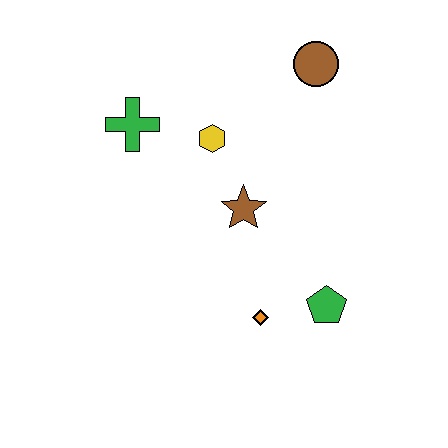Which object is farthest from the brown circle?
The orange diamond is farthest from the brown circle.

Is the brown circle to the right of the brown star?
Yes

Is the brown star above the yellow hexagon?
No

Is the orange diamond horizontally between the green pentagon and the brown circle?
No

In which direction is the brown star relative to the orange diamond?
The brown star is above the orange diamond.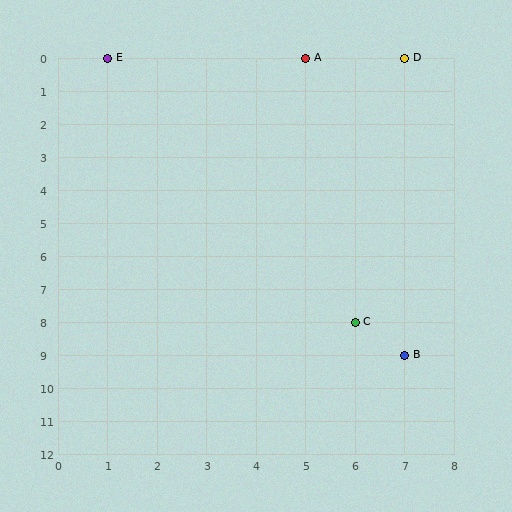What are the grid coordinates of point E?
Point E is at grid coordinates (1, 0).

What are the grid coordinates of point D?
Point D is at grid coordinates (7, 0).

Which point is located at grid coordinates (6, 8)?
Point C is at (6, 8).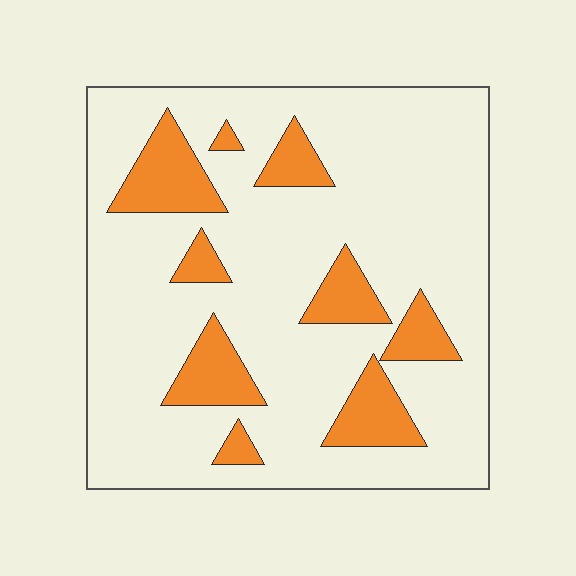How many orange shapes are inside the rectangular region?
9.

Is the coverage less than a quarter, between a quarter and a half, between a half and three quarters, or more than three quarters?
Less than a quarter.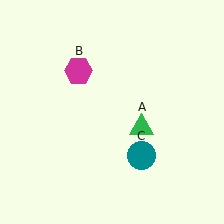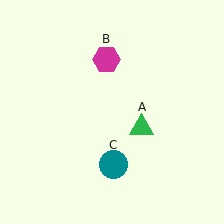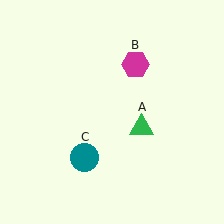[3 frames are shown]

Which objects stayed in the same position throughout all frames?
Green triangle (object A) remained stationary.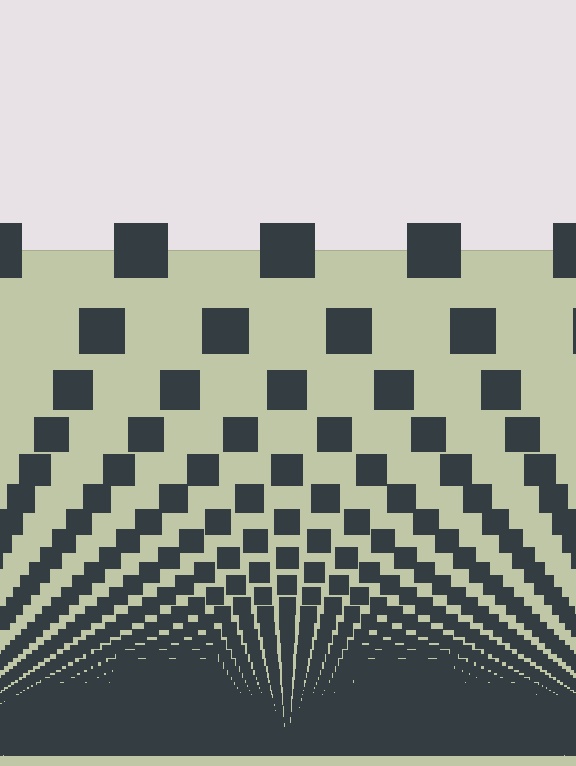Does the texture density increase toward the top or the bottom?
Density increases toward the bottom.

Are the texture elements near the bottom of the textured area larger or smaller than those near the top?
Smaller. The gradient is inverted — elements near the bottom are smaller and denser.